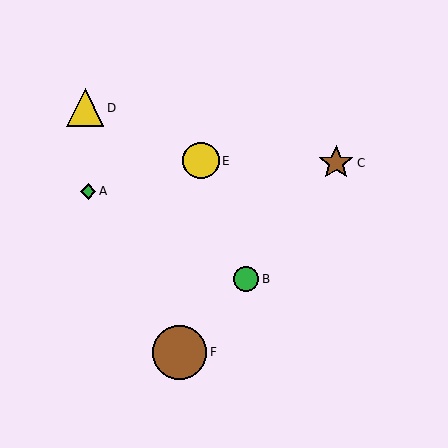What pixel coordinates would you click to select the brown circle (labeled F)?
Click at (180, 352) to select the brown circle F.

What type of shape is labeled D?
Shape D is a yellow triangle.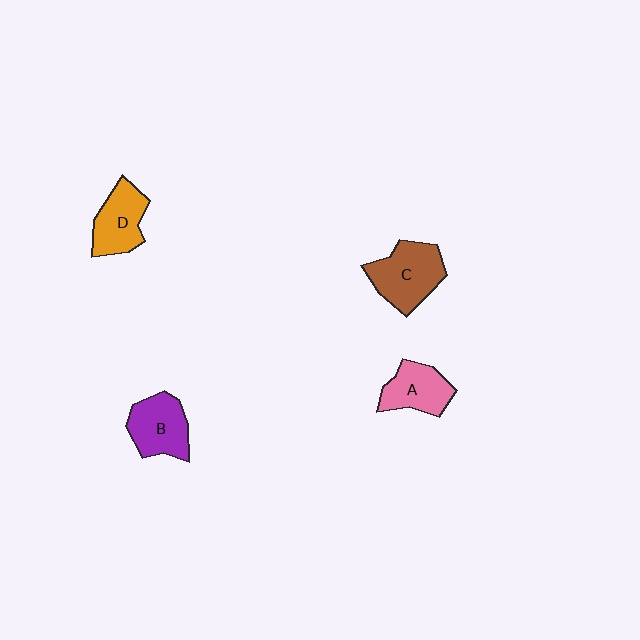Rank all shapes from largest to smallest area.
From largest to smallest: C (brown), B (purple), D (orange), A (pink).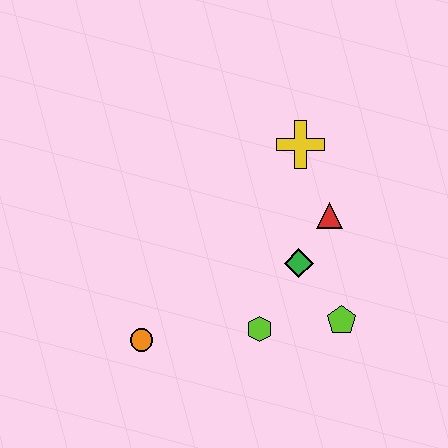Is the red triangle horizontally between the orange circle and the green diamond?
No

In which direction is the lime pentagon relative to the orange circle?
The lime pentagon is to the right of the orange circle.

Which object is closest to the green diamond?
The red triangle is closest to the green diamond.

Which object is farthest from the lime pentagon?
The orange circle is farthest from the lime pentagon.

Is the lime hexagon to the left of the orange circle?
No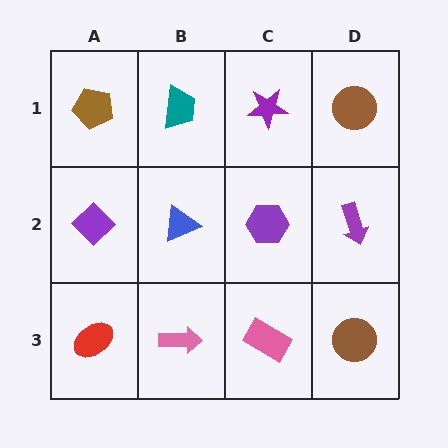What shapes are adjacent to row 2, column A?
A brown pentagon (row 1, column A), a red ellipse (row 3, column A), a blue triangle (row 2, column B).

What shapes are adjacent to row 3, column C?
A purple hexagon (row 2, column C), a pink arrow (row 3, column B), a brown circle (row 3, column D).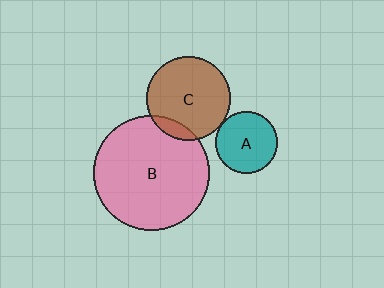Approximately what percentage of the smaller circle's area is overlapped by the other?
Approximately 5%.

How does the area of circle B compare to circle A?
Approximately 3.5 times.